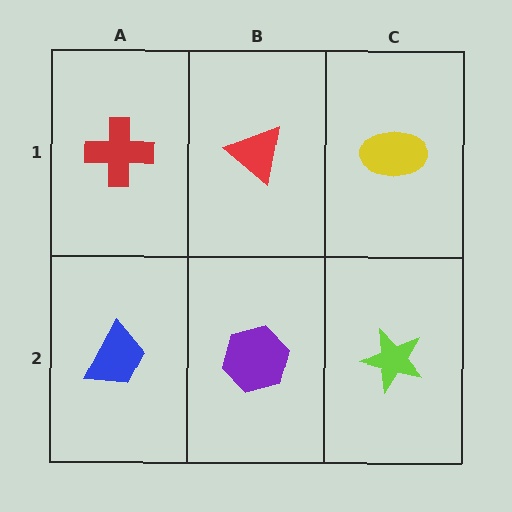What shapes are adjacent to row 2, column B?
A red triangle (row 1, column B), a blue trapezoid (row 2, column A), a lime star (row 2, column C).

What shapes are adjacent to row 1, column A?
A blue trapezoid (row 2, column A), a red triangle (row 1, column B).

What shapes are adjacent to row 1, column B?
A purple hexagon (row 2, column B), a red cross (row 1, column A), a yellow ellipse (row 1, column C).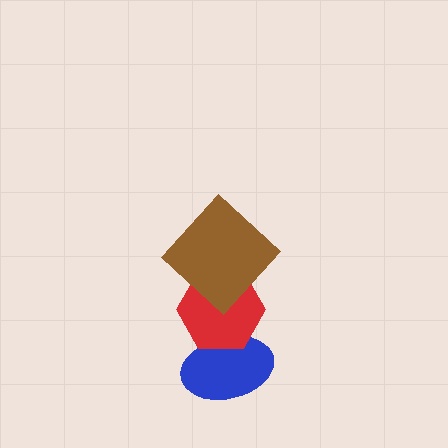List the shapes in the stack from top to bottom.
From top to bottom: the brown diamond, the red hexagon, the blue ellipse.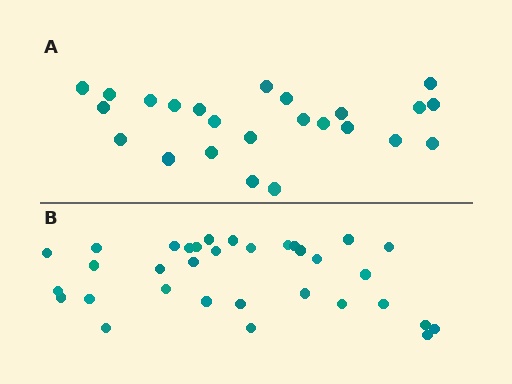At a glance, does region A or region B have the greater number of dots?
Region B (the bottom region) has more dots.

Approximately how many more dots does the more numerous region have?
Region B has roughly 8 or so more dots than region A.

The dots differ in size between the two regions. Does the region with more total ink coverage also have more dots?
No. Region A has more total ink coverage because its dots are larger, but region B actually contains more individual dots. Total area can be misleading — the number of items is what matters here.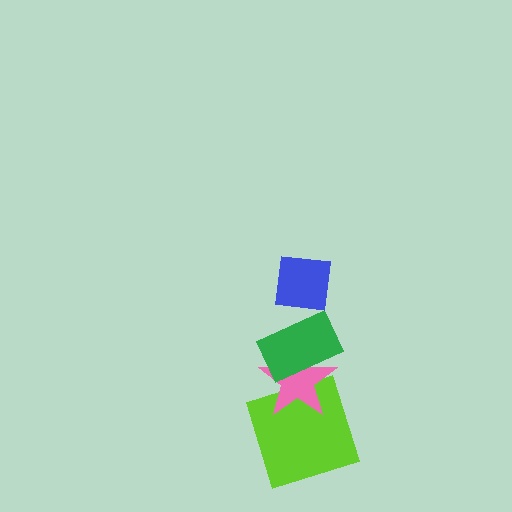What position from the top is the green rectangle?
The green rectangle is 2nd from the top.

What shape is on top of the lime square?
The pink star is on top of the lime square.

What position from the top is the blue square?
The blue square is 1st from the top.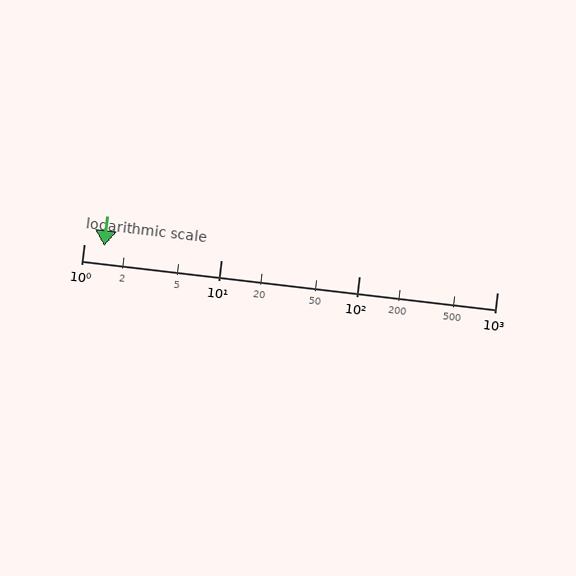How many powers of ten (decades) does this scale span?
The scale spans 3 decades, from 1 to 1000.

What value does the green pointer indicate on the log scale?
The pointer indicates approximately 1.4.